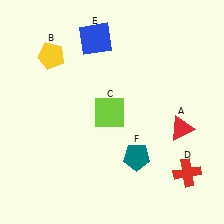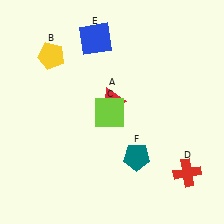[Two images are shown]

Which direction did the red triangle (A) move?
The red triangle (A) moved left.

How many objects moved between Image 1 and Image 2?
1 object moved between the two images.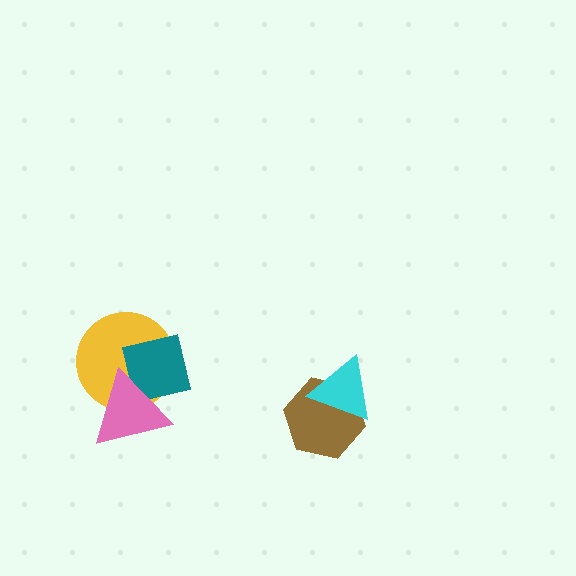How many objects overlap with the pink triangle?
2 objects overlap with the pink triangle.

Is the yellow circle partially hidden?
Yes, it is partially covered by another shape.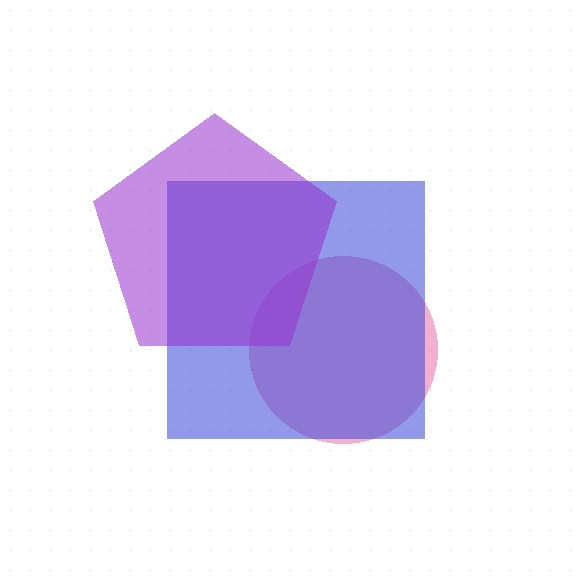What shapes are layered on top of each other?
The layered shapes are: a pink circle, a blue square, a purple pentagon.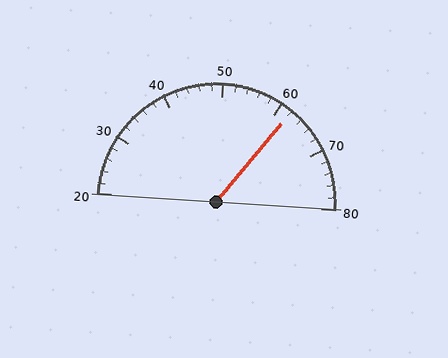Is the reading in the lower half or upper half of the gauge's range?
The reading is in the upper half of the range (20 to 80).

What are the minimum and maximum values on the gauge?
The gauge ranges from 20 to 80.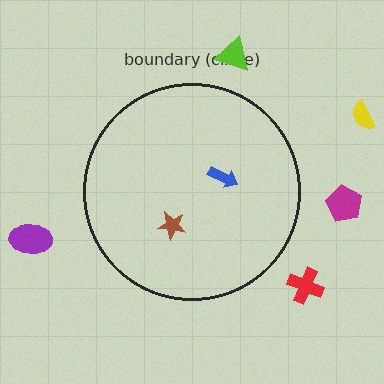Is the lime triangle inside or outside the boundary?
Outside.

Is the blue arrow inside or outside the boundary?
Inside.